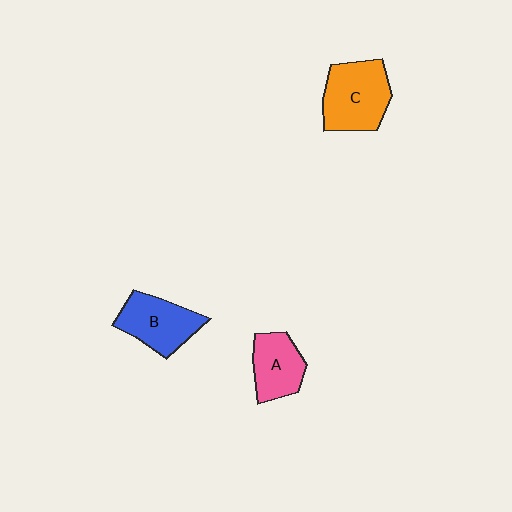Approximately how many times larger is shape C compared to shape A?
Approximately 1.4 times.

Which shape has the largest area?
Shape C (orange).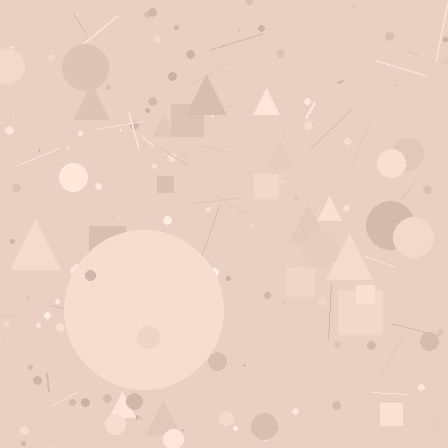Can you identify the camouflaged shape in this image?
The camouflaged shape is a circle.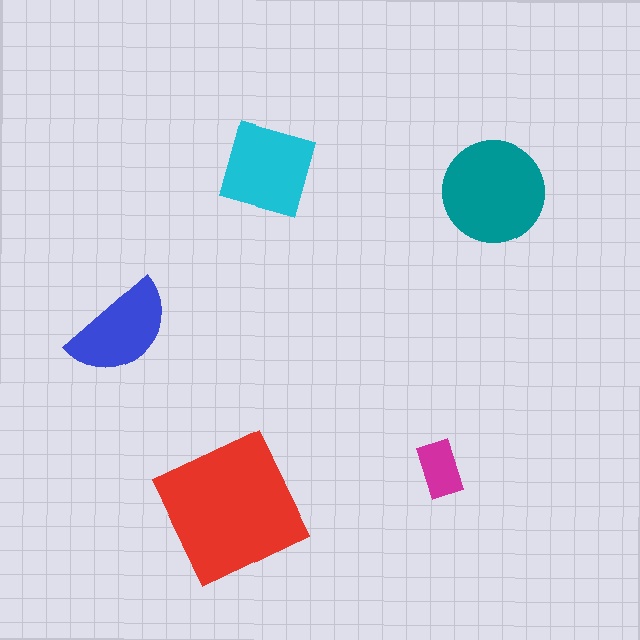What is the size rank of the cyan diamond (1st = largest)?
3rd.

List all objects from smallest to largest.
The magenta rectangle, the blue semicircle, the cyan diamond, the teal circle, the red square.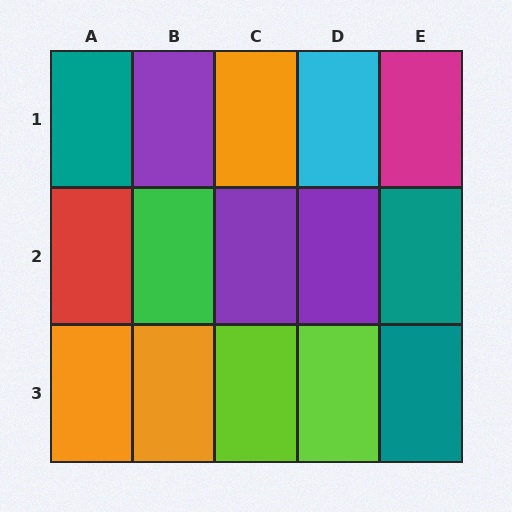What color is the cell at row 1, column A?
Teal.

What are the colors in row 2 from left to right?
Red, green, purple, purple, teal.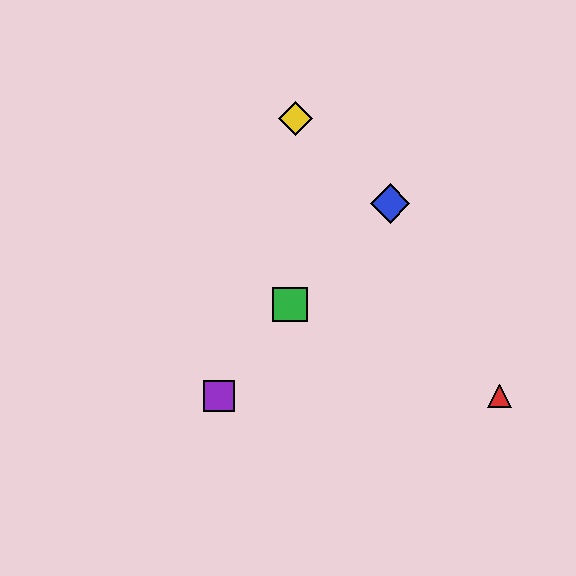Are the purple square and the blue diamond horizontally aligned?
No, the purple square is at y≈396 and the blue diamond is at y≈203.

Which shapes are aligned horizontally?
The red triangle, the purple square are aligned horizontally.